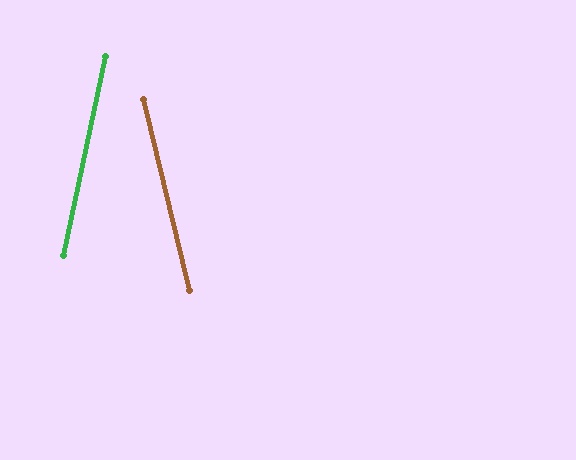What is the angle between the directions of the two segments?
Approximately 25 degrees.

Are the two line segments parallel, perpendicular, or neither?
Neither parallel nor perpendicular — they differ by about 25°.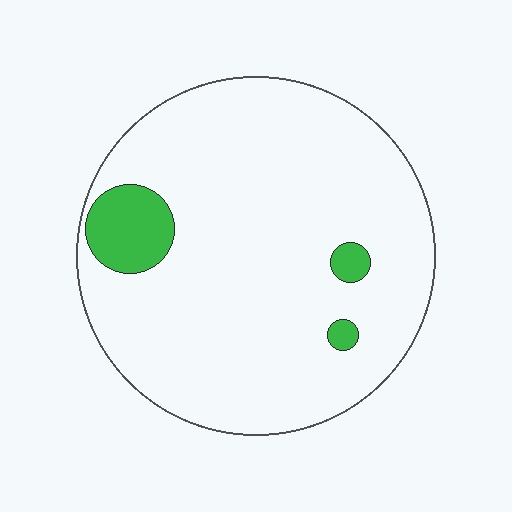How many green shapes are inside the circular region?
3.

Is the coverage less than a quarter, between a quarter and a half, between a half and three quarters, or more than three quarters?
Less than a quarter.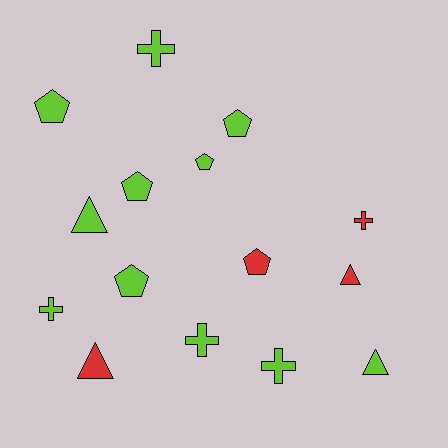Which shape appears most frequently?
Pentagon, with 6 objects.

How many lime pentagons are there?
There are 5 lime pentagons.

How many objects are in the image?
There are 15 objects.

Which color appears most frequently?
Lime, with 11 objects.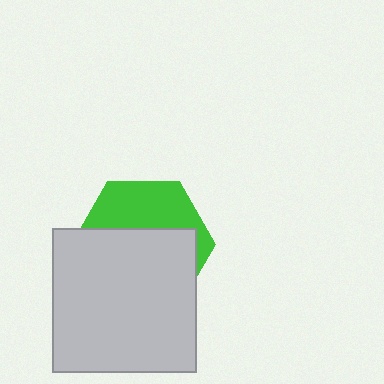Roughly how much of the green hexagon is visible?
A small part of it is visible (roughly 37%).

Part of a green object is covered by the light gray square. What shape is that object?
It is a hexagon.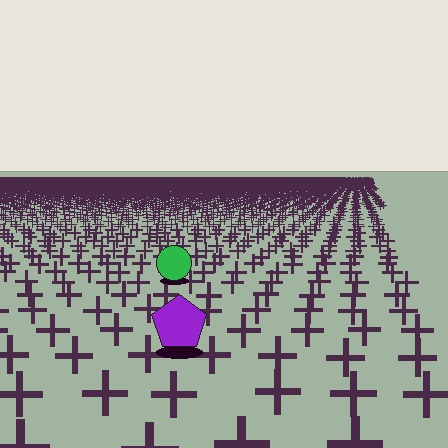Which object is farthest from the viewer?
The green circle is farthest from the viewer. It appears smaller and the ground texture around it is denser.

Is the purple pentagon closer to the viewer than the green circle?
Yes. The purple pentagon is closer — you can tell from the texture gradient: the ground texture is coarser near it.